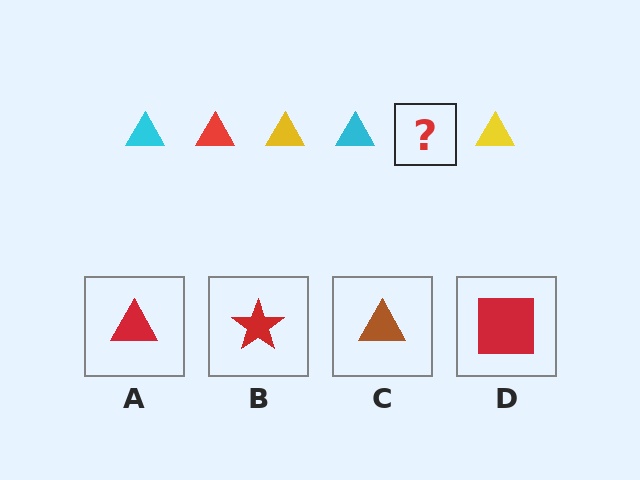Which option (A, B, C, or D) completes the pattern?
A.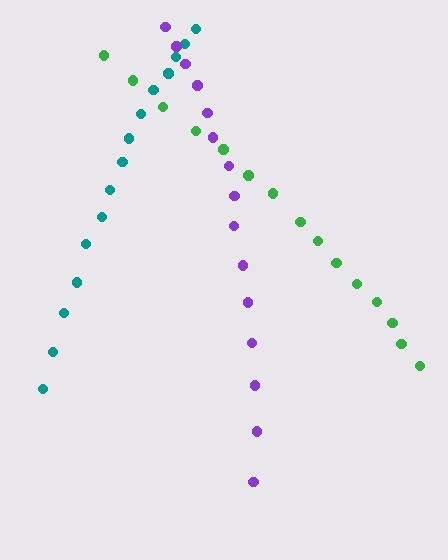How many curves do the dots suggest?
There are 3 distinct paths.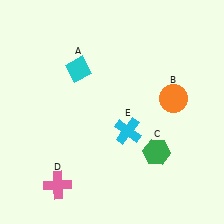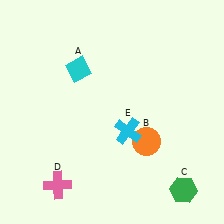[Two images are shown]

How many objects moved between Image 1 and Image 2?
2 objects moved between the two images.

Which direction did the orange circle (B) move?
The orange circle (B) moved down.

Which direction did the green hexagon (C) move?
The green hexagon (C) moved down.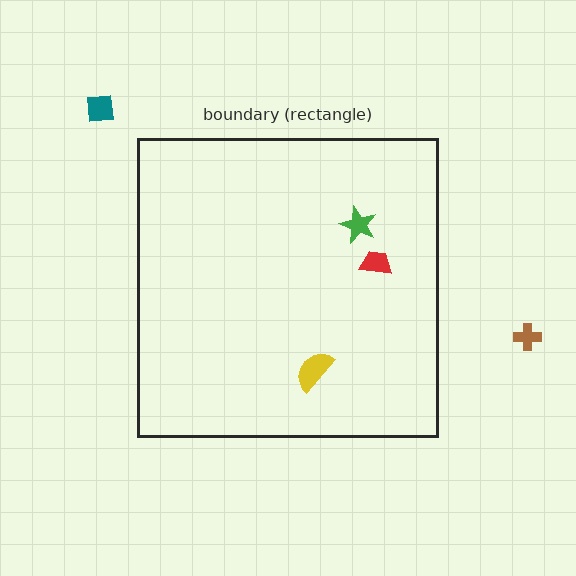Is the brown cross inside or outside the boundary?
Outside.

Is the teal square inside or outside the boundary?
Outside.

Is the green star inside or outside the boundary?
Inside.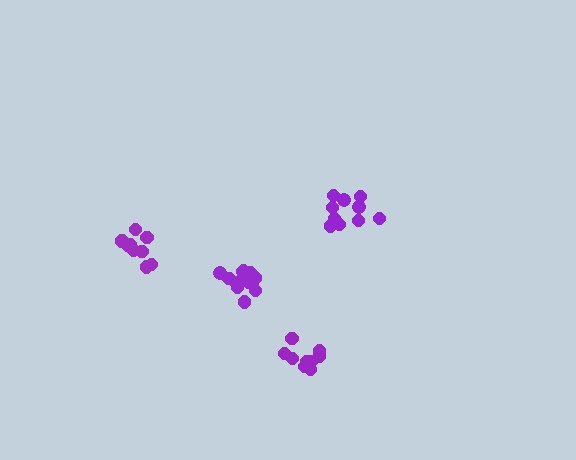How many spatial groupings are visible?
There are 4 spatial groupings.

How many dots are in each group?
Group 1: 10 dots, Group 2: 13 dots, Group 3: 10 dots, Group 4: 9 dots (42 total).